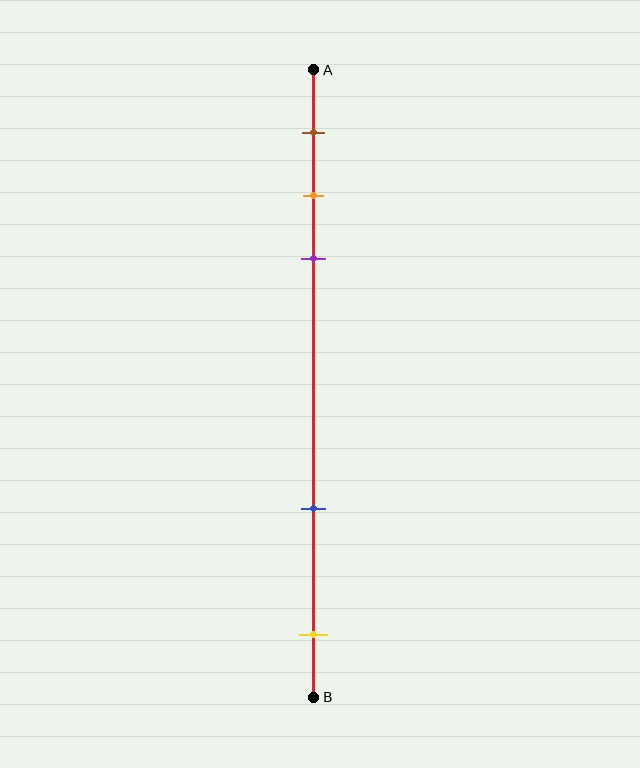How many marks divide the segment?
There are 5 marks dividing the segment.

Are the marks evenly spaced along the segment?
No, the marks are not evenly spaced.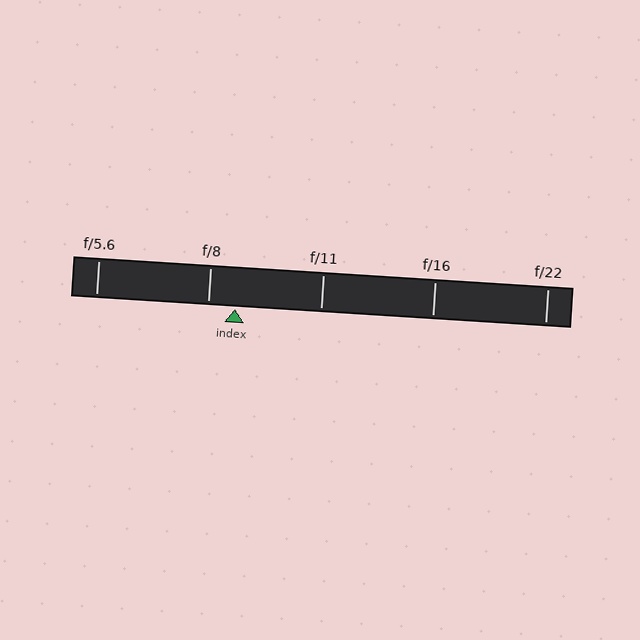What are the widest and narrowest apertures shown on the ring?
The widest aperture shown is f/5.6 and the narrowest is f/22.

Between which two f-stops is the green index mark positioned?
The index mark is between f/8 and f/11.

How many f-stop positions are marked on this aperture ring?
There are 5 f-stop positions marked.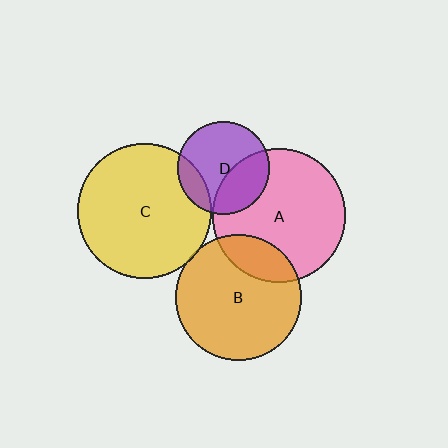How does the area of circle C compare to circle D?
Approximately 2.1 times.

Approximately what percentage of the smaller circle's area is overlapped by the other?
Approximately 5%.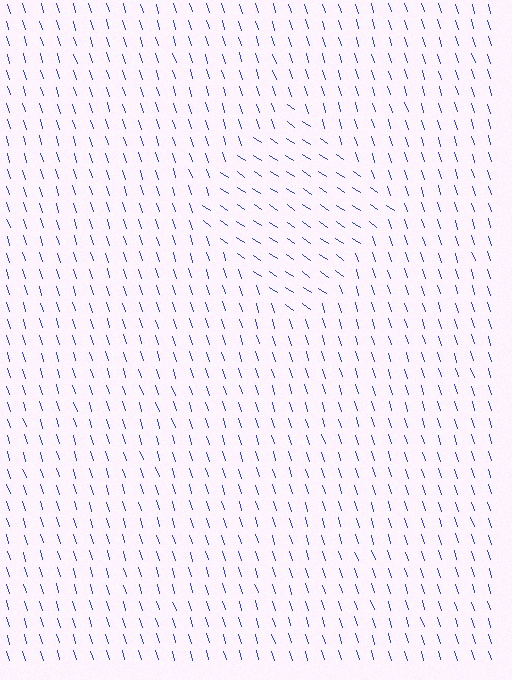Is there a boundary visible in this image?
Yes, there is a texture boundary formed by a change in line orientation.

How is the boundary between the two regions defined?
The boundary is defined purely by a change in line orientation (approximately 38 degrees difference). All lines are the same color and thickness.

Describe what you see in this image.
The image is filled with small blue line segments. A diamond region in the image has lines oriented differently from the surrounding lines, creating a visible texture boundary.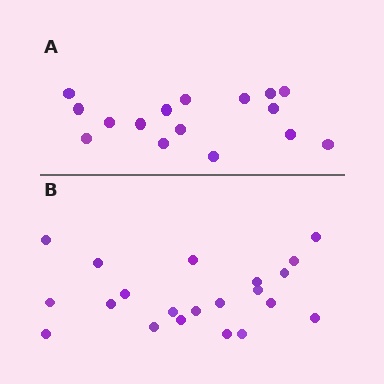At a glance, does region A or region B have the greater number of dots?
Region B (the bottom region) has more dots.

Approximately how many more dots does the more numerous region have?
Region B has about 5 more dots than region A.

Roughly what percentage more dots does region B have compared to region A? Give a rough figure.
About 30% more.